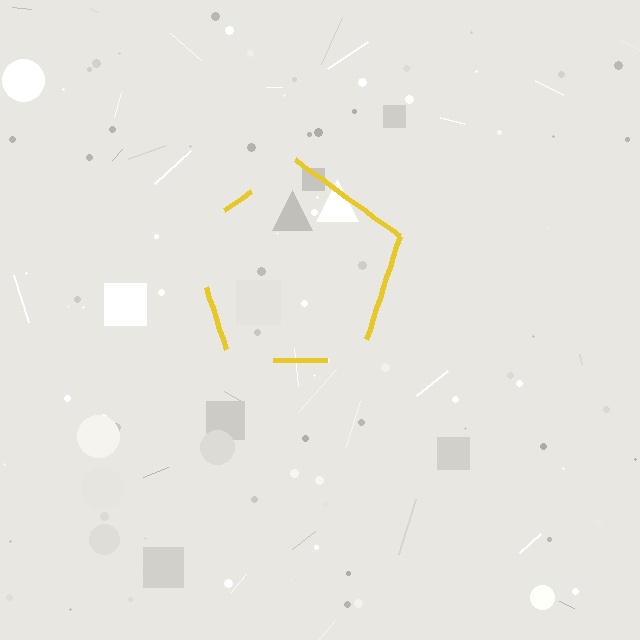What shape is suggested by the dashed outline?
The dashed outline suggests a pentagon.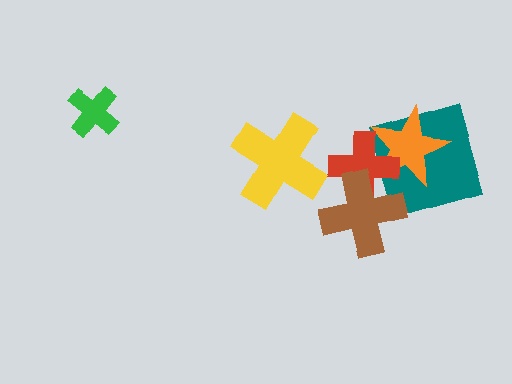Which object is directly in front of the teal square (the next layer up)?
The orange star is directly in front of the teal square.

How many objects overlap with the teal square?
2 objects overlap with the teal square.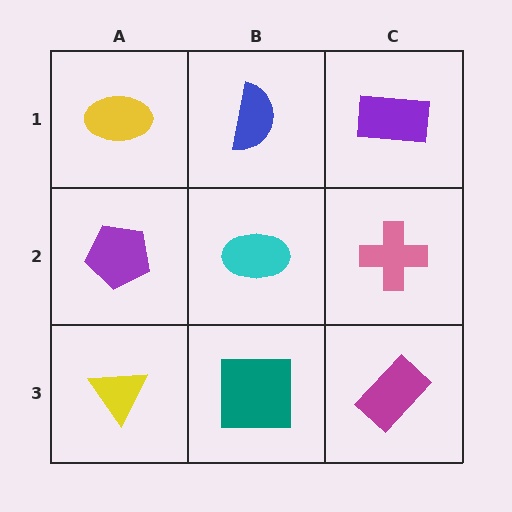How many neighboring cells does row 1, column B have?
3.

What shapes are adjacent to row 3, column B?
A cyan ellipse (row 2, column B), a yellow triangle (row 3, column A), a magenta rectangle (row 3, column C).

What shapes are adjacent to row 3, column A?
A purple pentagon (row 2, column A), a teal square (row 3, column B).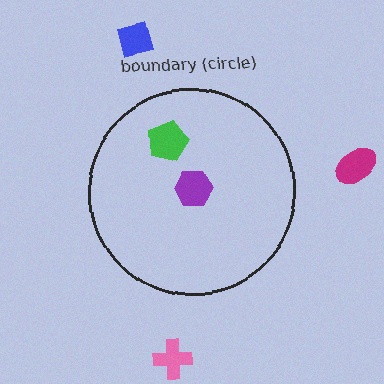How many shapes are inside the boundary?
2 inside, 3 outside.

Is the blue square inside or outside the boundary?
Outside.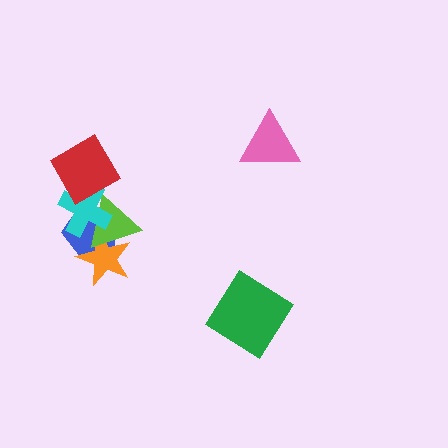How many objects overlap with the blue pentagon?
3 objects overlap with the blue pentagon.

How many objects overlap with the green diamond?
0 objects overlap with the green diamond.